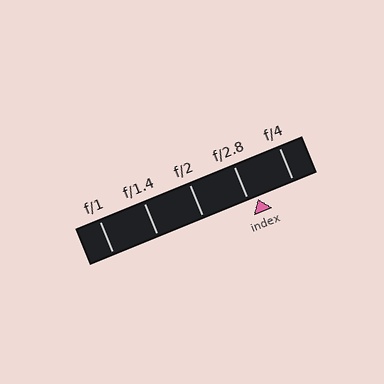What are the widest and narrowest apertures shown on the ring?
The widest aperture shown is f/1 and the narrowest is f/4.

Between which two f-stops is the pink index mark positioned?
The index mark is between f/2.8 and f/4.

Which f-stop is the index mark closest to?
The index mark is closest to f/2.8.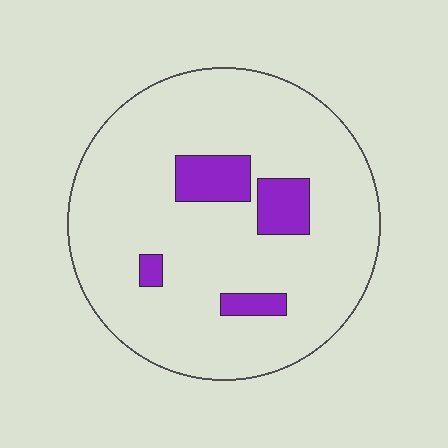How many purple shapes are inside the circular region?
4.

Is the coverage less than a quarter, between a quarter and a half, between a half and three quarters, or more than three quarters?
Less than a quarter.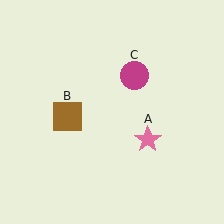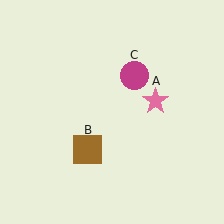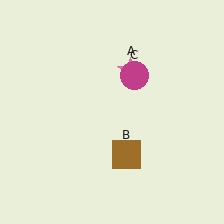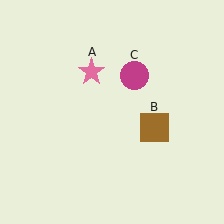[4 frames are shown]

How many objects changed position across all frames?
2 objects changed position: pink star (object A), brown square (object B).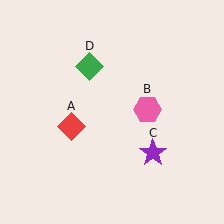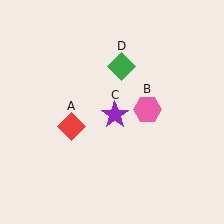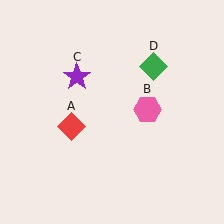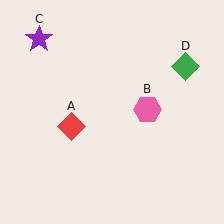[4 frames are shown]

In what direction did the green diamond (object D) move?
The green diamond (object D) moved right.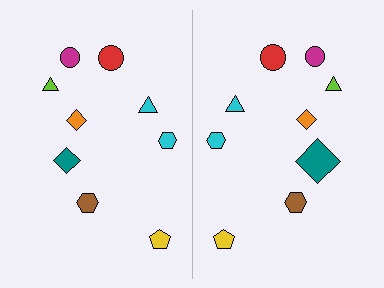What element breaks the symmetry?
The teal diamond on the right side has a different size than its mirror counterpart.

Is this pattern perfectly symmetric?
No, the pattern is not perfectly symmetric. The teal diamond on the right side has a different size than its mirror counterpart.